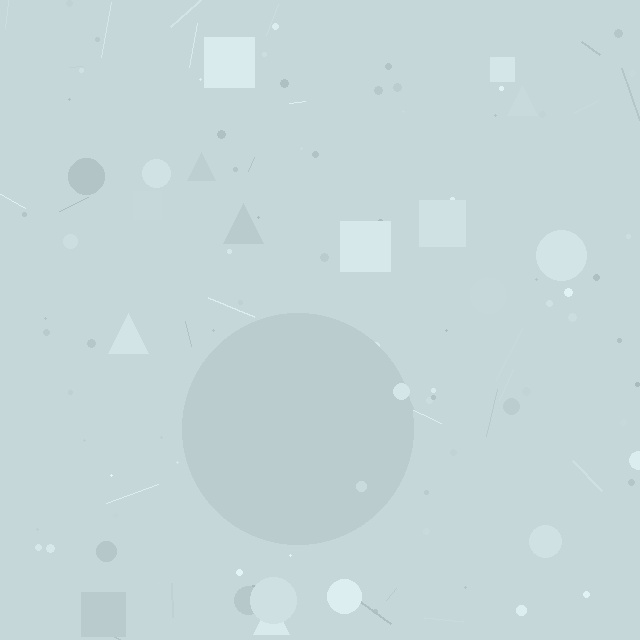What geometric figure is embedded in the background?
A circle is embedded in the background.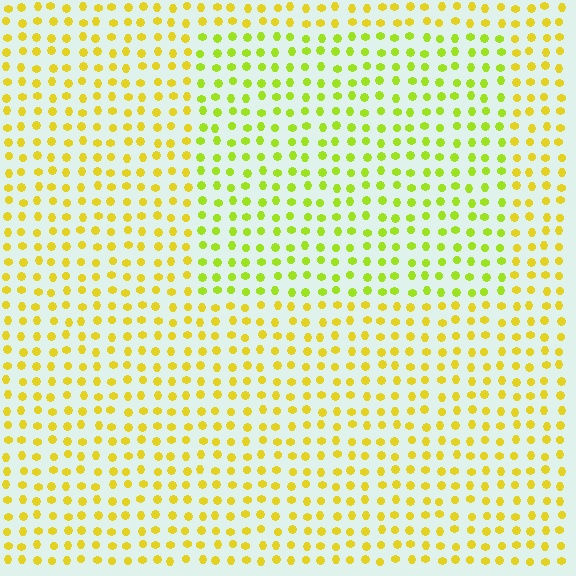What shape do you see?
I see a rectangle.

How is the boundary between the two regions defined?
The boundary is defined purely by a slight shift in hue (about 27 degrees). Spacing, size, and orientation are identical on both sides.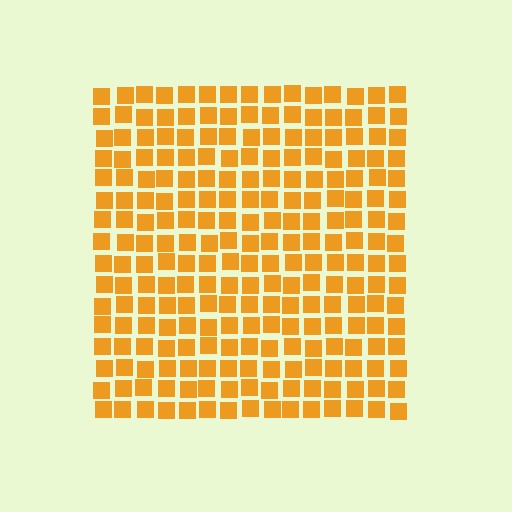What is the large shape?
The large shape is a square.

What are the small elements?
The small elements are squares.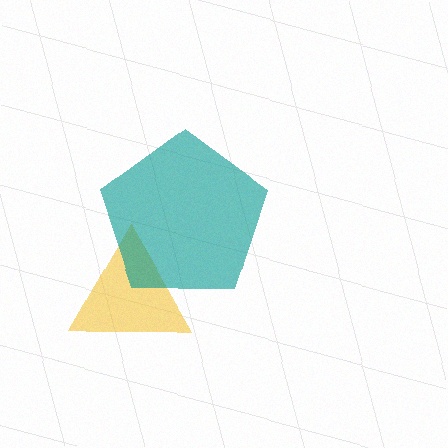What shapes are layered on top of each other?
The layered shapes are: a yellow triangle, a teal pentagon.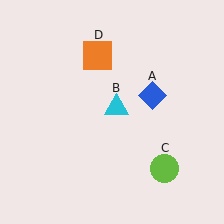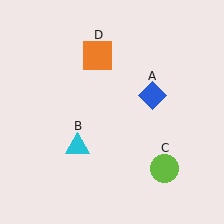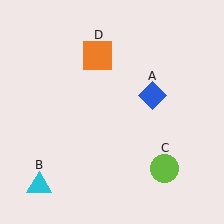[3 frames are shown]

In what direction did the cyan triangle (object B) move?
The cyan triangle (object B) moved down and to the left.